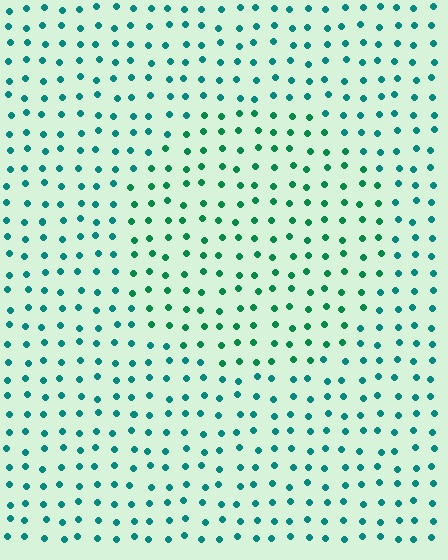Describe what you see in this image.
The image is filled with small teal elements in a uniform arrangement. A circle-shaped region is visible where the elements are tinted to a slightly different hue, forming a subtle color boundary.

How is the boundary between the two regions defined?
The boundary is defined purely by a slight shift in hue (about 25 degrees). Spacing, size, and orientation are identical on both sides.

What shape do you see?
I see a circle.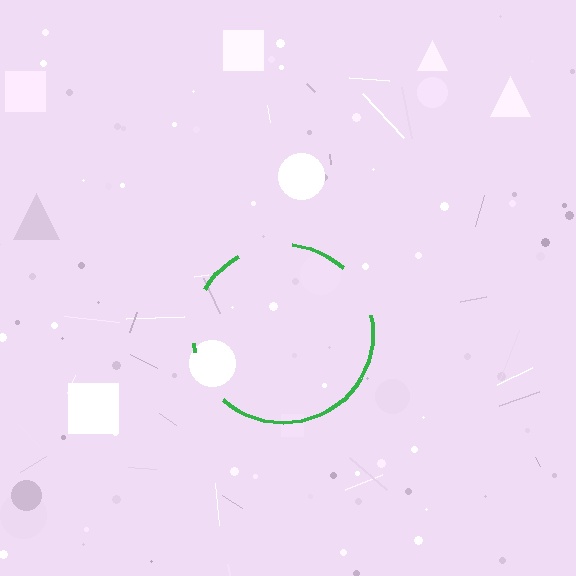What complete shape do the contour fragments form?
The contour fragments form a circle.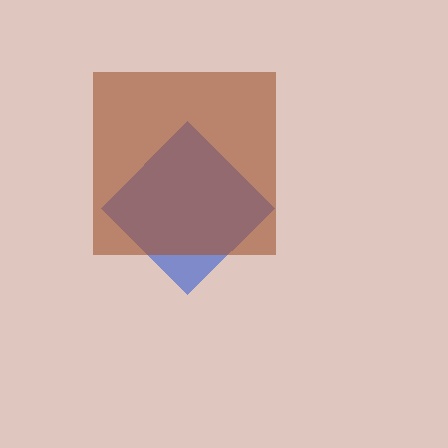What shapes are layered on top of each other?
The layered shapes are: a blue diamond, a brown square.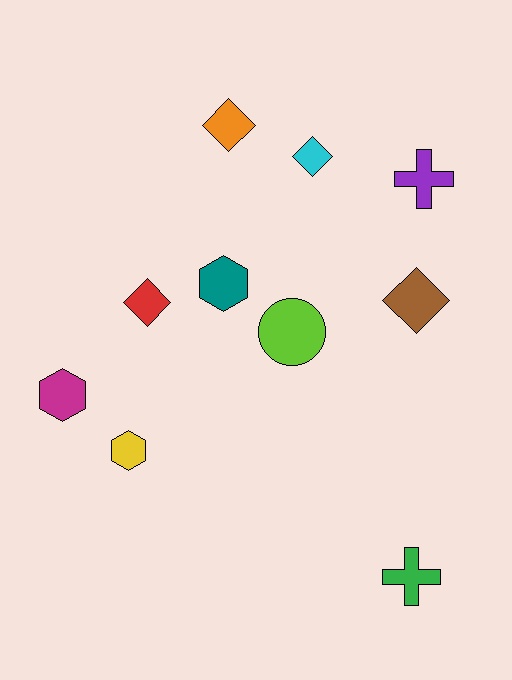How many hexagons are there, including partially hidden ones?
There are 3 hexagons.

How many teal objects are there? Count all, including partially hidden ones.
There is 1 teal object.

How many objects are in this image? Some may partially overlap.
There are 10 objects.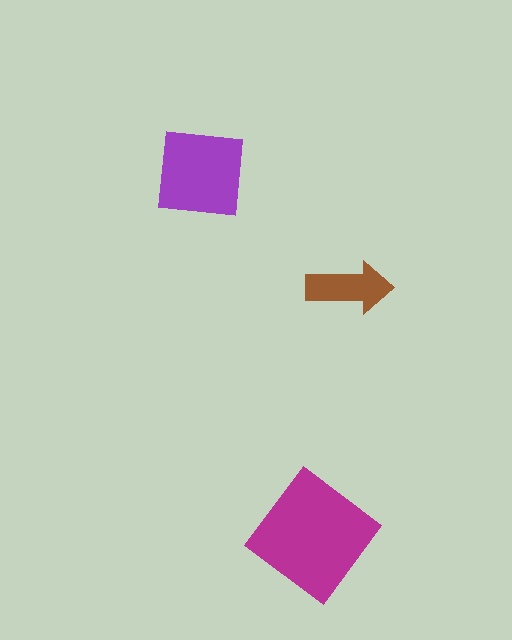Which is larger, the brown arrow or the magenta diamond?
The magenta diamond.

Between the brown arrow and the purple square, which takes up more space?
The purple square.